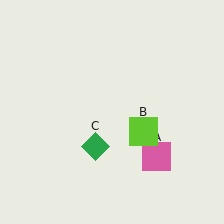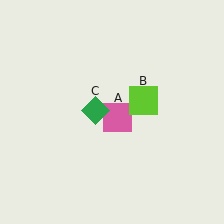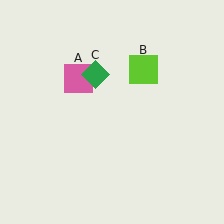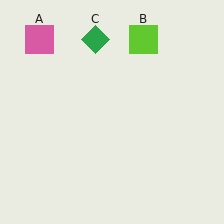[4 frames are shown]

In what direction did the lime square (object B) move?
The lime square (object B) moved up.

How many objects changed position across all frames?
3 objects changed position: pink square (object A), lime square (object B), green diamond (object C).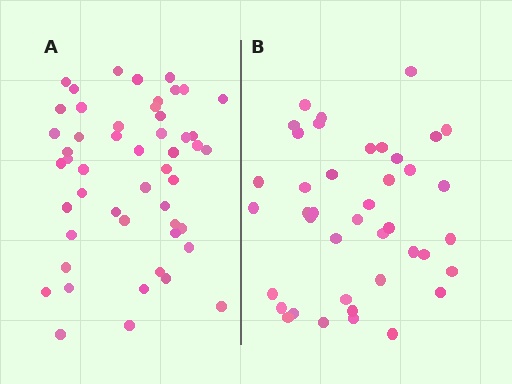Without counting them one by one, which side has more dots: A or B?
Region A (the left region) has more dots.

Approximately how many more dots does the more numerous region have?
Region A has roughly 8 or so more dots than region B.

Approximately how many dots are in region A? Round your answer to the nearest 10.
About 50 dots.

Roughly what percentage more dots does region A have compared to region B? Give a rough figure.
About 20% more.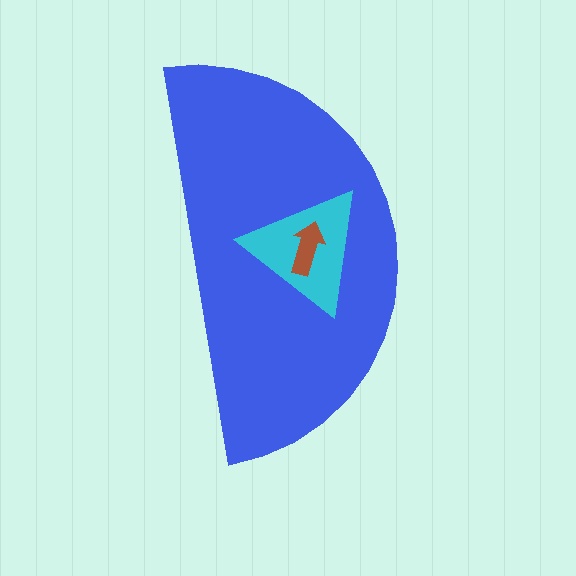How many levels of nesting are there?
3.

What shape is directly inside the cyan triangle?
The brown arrow.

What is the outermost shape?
The blue semicircle.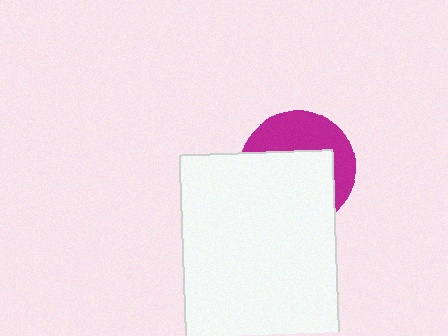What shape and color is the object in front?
The object in front is a white rectangle.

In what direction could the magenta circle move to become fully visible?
The magenta circle could move up. That would shift it out from behind the white rectangle entirely.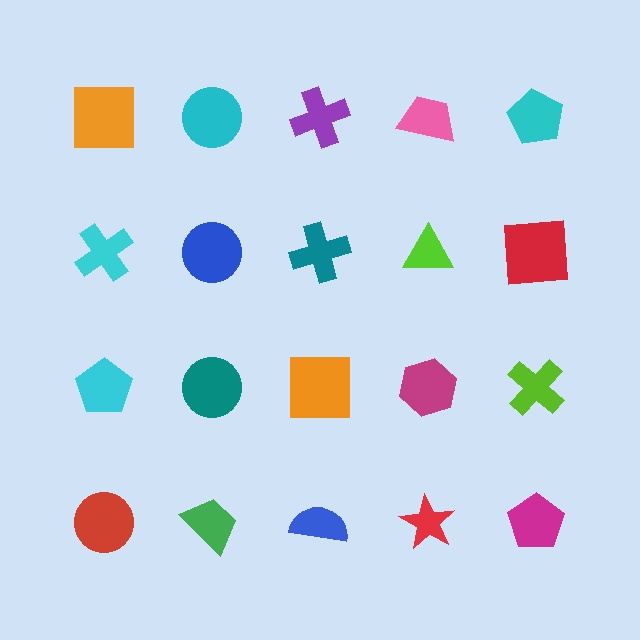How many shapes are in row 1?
5 shapes.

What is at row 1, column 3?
A purple cross.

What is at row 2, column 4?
A lime triangle.